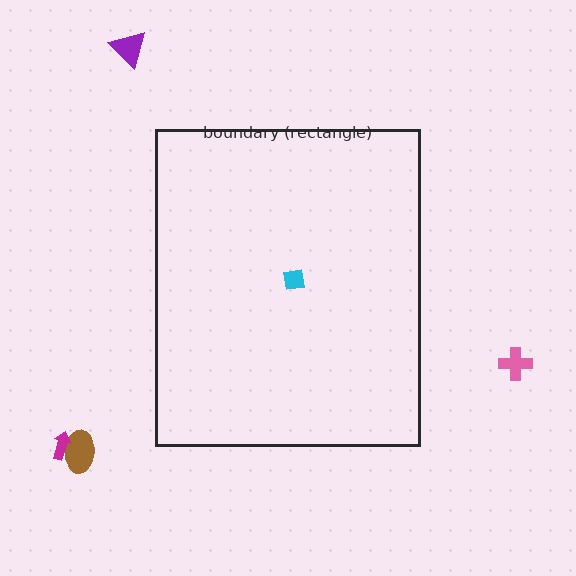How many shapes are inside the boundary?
1 inside, 4 outside.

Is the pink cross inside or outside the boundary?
Outside.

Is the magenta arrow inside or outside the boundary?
Outside.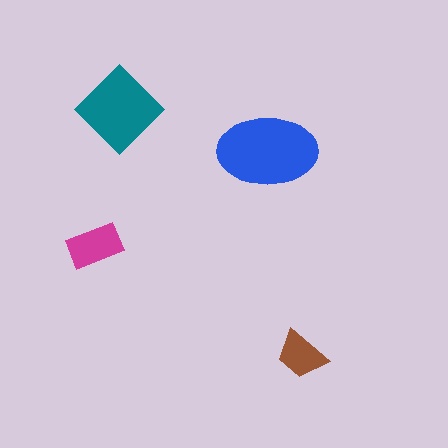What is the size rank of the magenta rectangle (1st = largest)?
3rd.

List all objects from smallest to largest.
The brown trapezoid, the magenta rectangle, the teal diamond, the blue ellipse.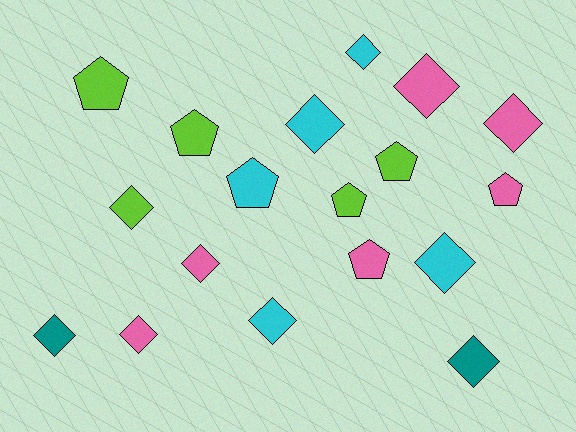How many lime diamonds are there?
There is 1 lime diamond.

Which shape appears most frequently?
Diamond, with 11 objects.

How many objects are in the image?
There are 18 objects.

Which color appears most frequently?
Pink, with 6 objects.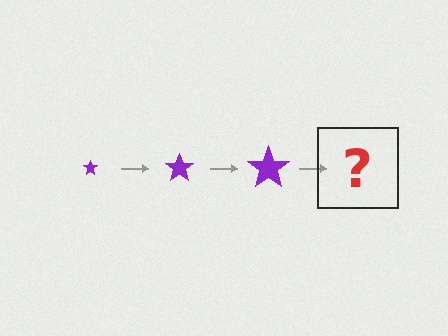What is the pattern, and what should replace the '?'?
The pattern is that the star gets progressively larger each step. The '?' should be a purple star, larger than the previous one.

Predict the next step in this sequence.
The next step is a purple star, larger than the previous one.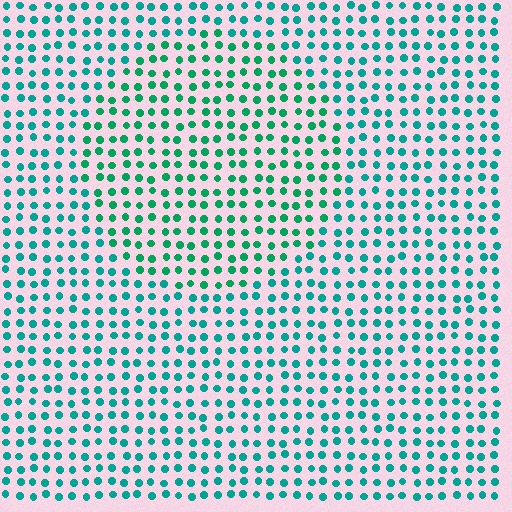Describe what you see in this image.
The image is filled with small teal elements in a uniform arrangement. A circle-shaped region is visible where the elements are tinted to a slightly different hue, forming a subtle color boundary.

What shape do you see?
I see a circle.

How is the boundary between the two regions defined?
The boundary is defined purely by a slight shift in hue (about 21 degrees). Spacing, size, and orientation are identical on both sides.